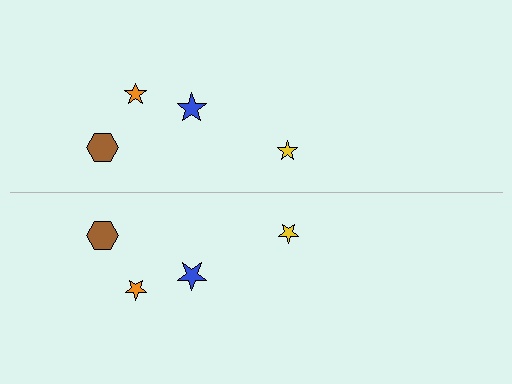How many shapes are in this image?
There are 8 shapes in this image.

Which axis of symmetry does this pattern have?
The pattern has a horizontal axis of symmetry running through the center of the image.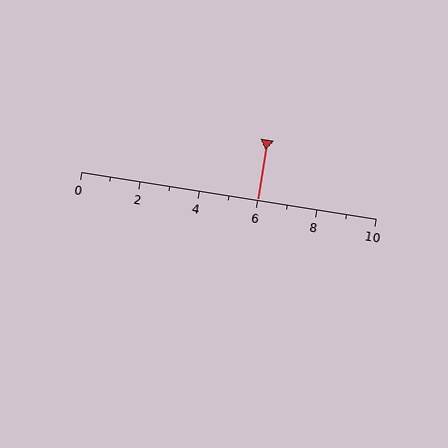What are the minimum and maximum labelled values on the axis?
The axis runs from 0 to 10.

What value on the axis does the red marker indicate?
The marker indicates approximately 6.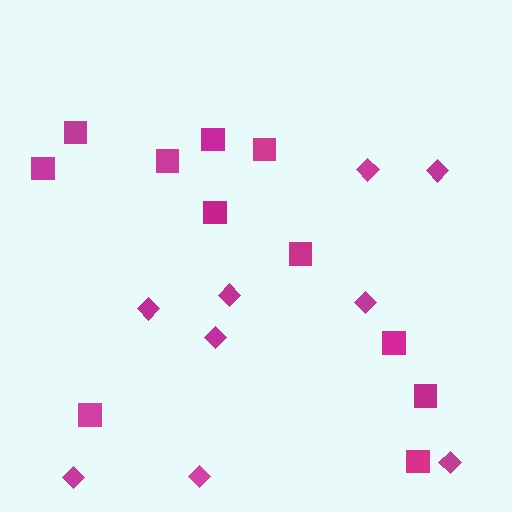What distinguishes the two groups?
There are 2 groups: one group of squares (11) and one group of diamonds (9).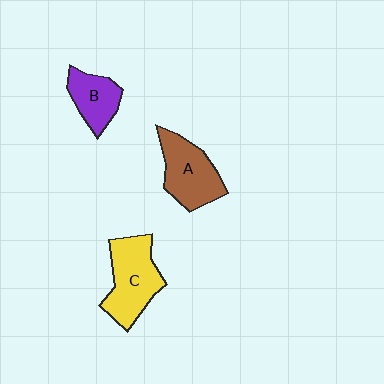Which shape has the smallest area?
Shape B (purple).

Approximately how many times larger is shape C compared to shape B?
Approximately 1.6 times.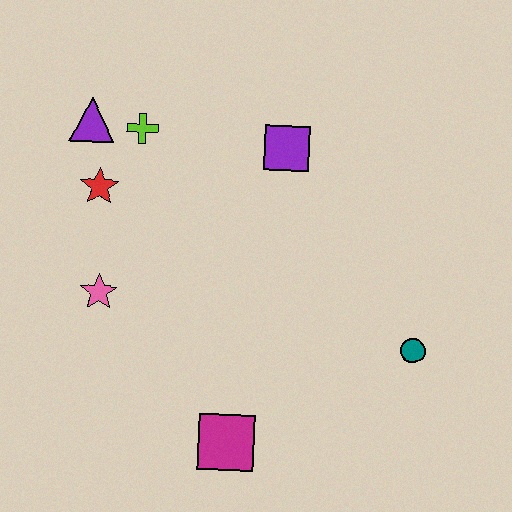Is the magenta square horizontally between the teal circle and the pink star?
Yes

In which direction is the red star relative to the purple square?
The red star is to the left of the purple square.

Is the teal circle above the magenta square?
Yes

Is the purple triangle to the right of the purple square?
No